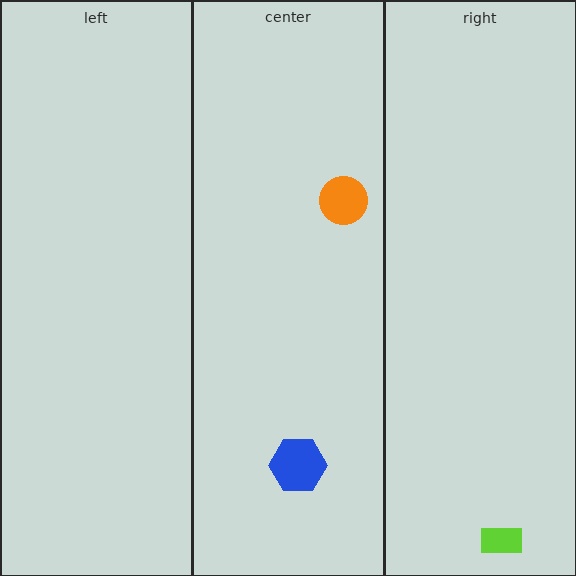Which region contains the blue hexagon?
The center region.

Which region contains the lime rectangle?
The right region.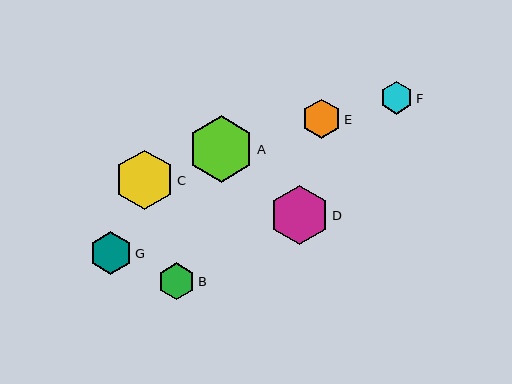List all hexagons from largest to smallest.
From largest to smallest: A, C, D, G, E, B, F.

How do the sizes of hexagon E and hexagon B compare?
Hexagon E and hexagon B are approximately the same size.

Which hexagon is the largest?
Hexagon A is the largest with a size of approximately 66 pixels.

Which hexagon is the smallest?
Hexagon F is the smallest with a size of approximately 33 pixels.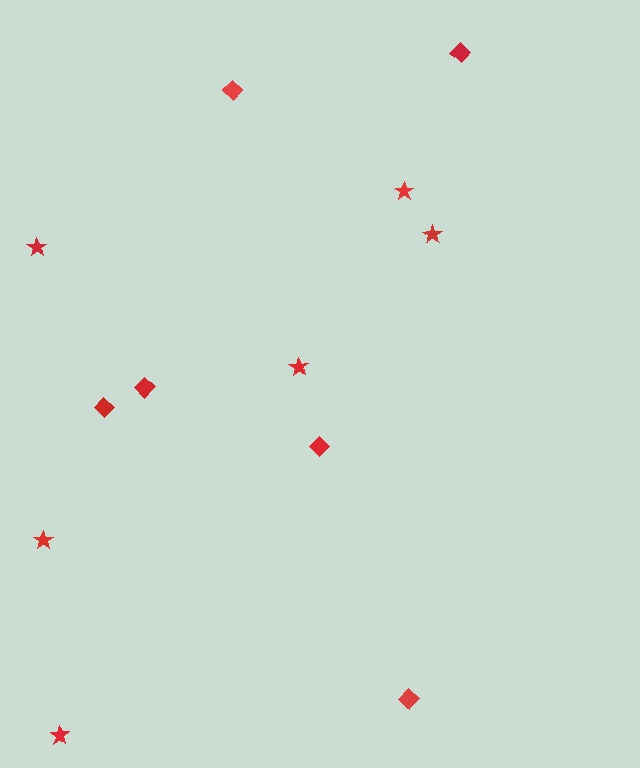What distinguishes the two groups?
There are 2 groups: one group of stars (6) and one group of diamonds (6).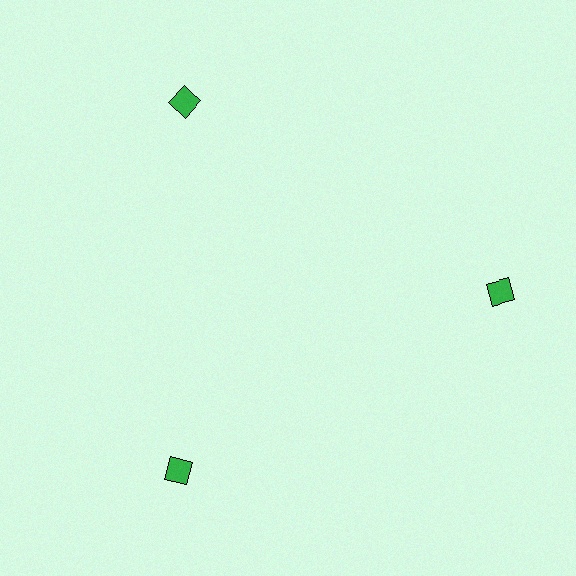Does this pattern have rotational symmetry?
Yes, this pattern has 3-fold rotational symmetry. It looks the same after rotating 120 degrees around the center.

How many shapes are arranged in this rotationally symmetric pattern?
There are 3 shapes, arranged in 3 groups of 1.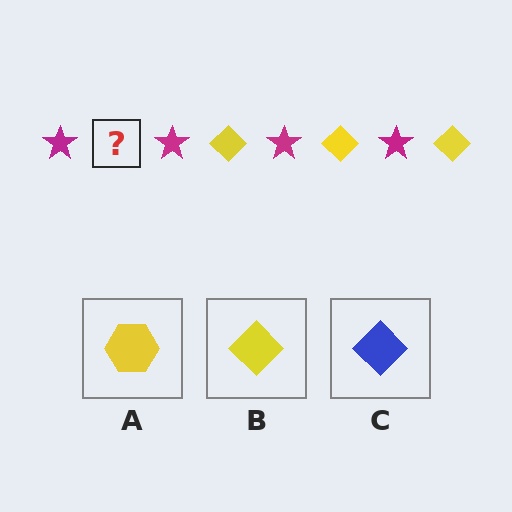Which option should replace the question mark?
Option B.